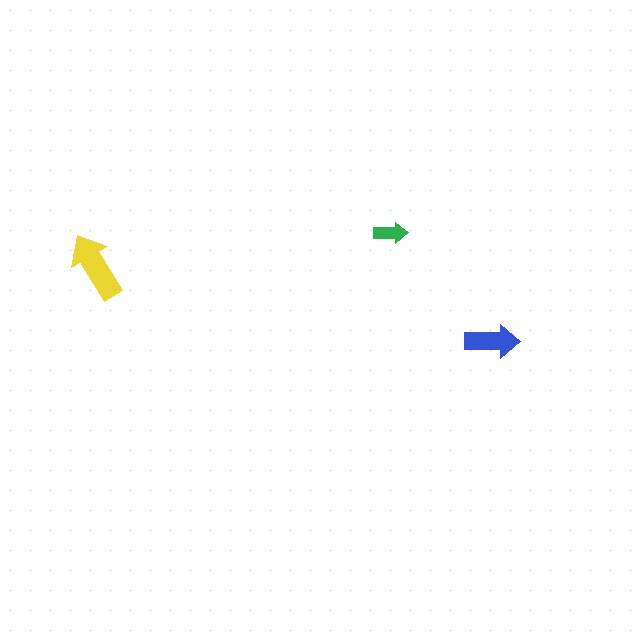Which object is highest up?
The green arrow is topmost.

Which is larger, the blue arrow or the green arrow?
The blue one.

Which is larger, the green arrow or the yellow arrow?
The yellow one.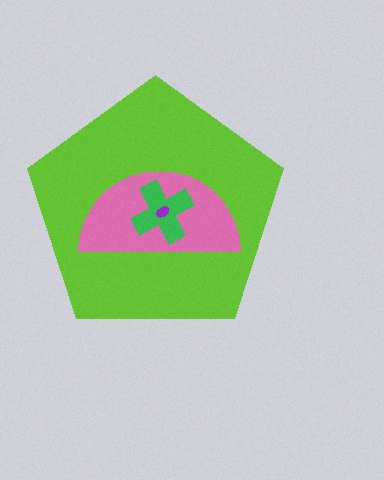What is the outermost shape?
The lime pentagon.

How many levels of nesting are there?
4.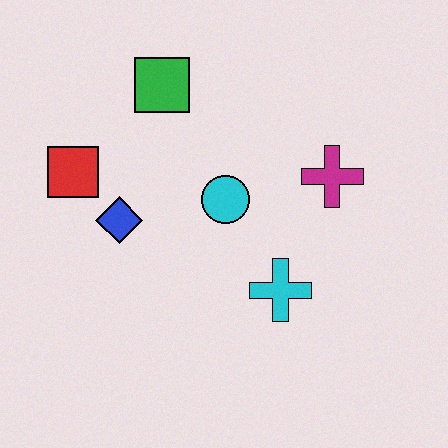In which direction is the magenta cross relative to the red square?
The magenta cross is to the right of the red square.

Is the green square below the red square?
No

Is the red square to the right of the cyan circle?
No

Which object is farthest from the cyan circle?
The red square is farthest from the cyan circle.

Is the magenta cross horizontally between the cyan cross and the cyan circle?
No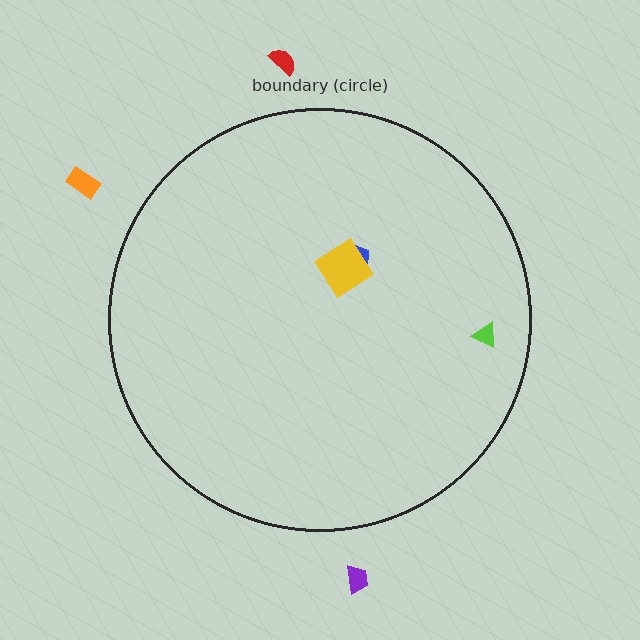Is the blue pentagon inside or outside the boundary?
Inside.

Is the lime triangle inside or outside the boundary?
Inside.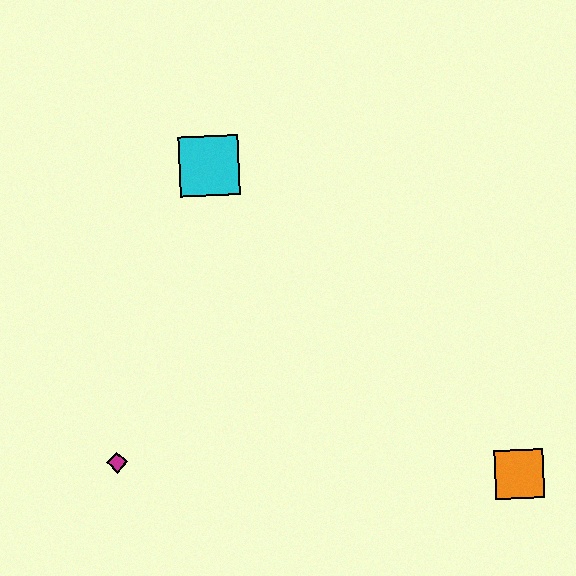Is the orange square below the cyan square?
Yes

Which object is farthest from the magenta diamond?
The orange square is farthest from the magenta diamond.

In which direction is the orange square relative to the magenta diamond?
The orange square is to the right of the magenta diamond.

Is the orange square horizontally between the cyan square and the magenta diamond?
No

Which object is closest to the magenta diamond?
The cyan square is closest to the magenta diamond.